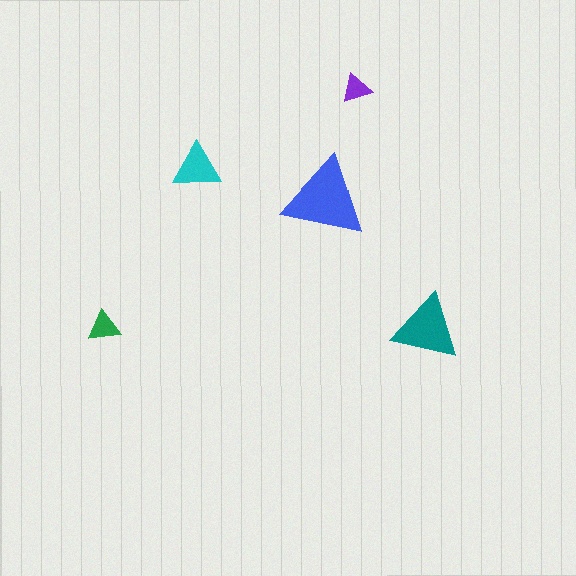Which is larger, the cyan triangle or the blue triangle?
The blue one.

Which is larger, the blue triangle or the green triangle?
The blue one.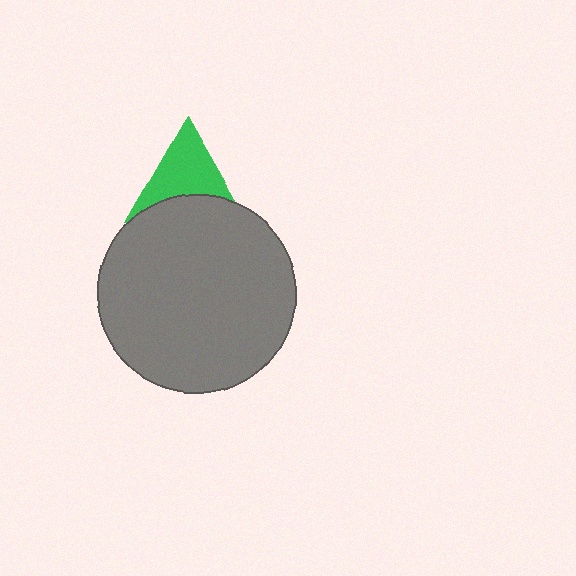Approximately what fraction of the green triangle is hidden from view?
Roughly 41% of the green triangle is hidden behind the gray circle.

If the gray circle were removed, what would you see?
You would see the complete green triangle.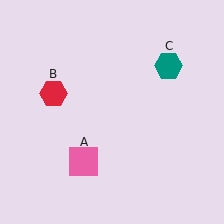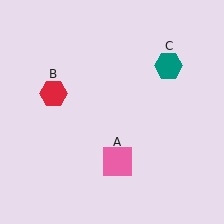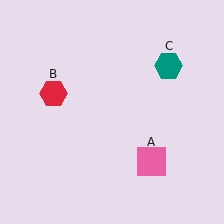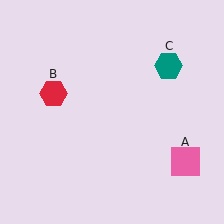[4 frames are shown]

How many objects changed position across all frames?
1 object changed position: pink square (object A).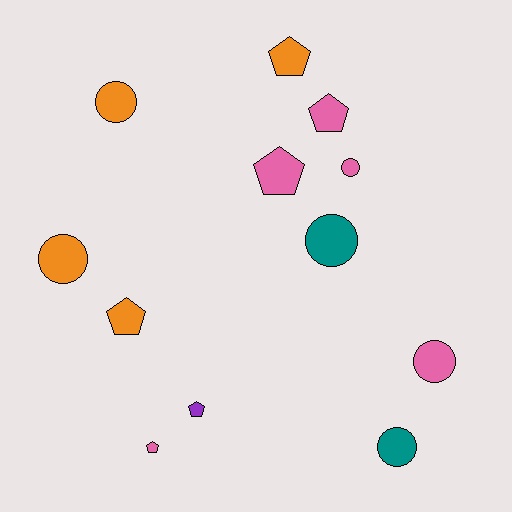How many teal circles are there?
There are 2 teal circles.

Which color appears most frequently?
Pink, with 5 objects.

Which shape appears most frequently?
Pentagon, with 6 objects.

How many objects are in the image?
There are 12 objects.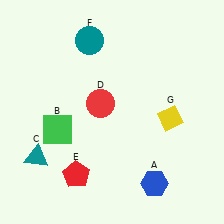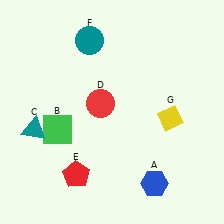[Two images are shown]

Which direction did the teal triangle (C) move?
The teal triangle (C) moved up.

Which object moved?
The teal triangle (C) moved up.